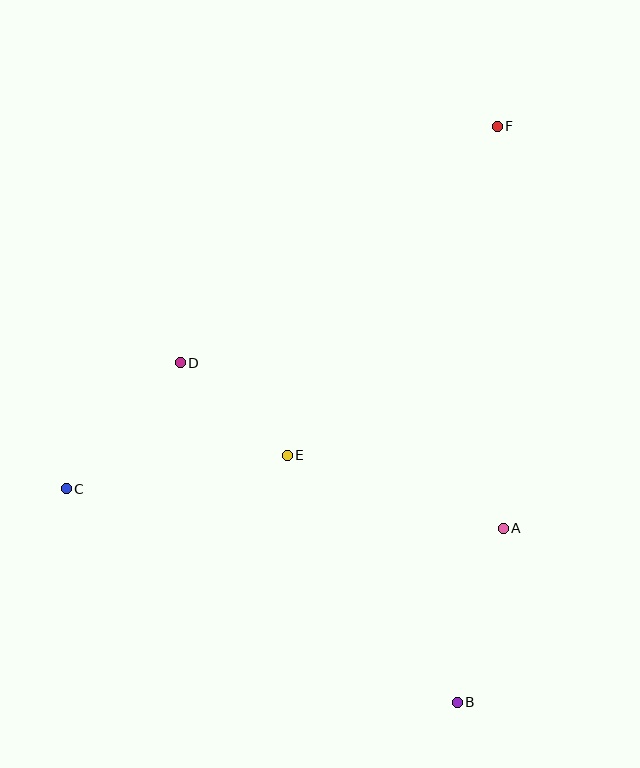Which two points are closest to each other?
Points D and E are closest to each other.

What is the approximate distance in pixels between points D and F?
The distance between D and F is approximately 395 pixels.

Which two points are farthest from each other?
Points B and F are farthest from each other.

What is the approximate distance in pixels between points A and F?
The distance between A and F is approximately 402 pixels.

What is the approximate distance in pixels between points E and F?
The distance between E and F is approximately 390 pixels.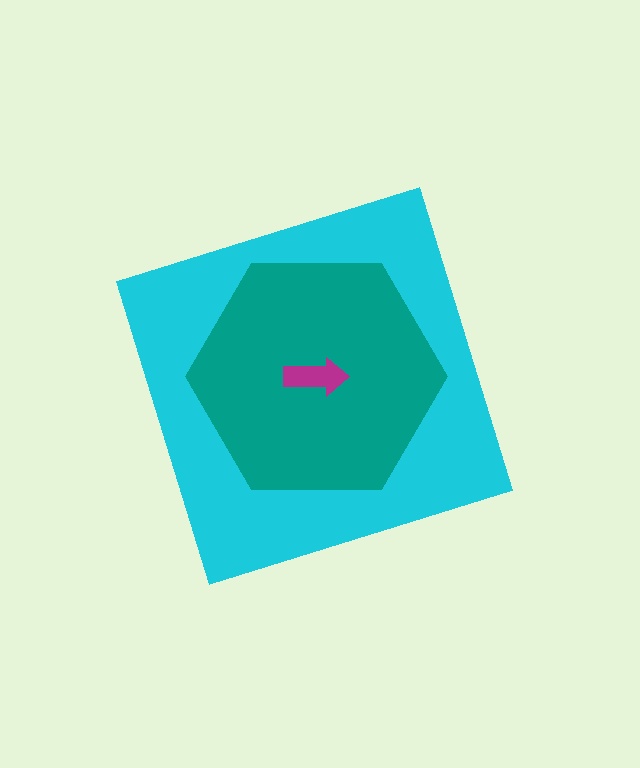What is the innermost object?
The magenta arrow.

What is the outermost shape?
The cyan diamond.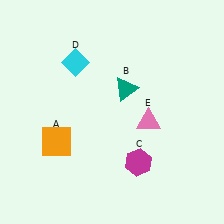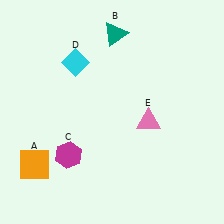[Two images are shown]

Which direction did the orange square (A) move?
The orange square (A) moved left.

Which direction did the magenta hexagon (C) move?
The magenta hexagon (C) moved left.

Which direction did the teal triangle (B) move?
The teal triangle (B) moved up.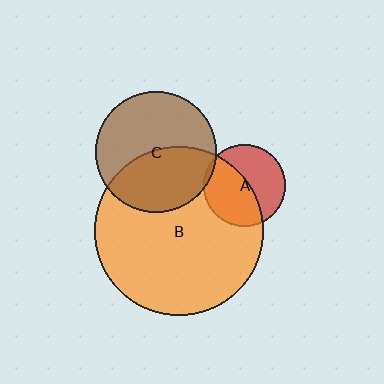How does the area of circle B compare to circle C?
Approximately 1.9 times.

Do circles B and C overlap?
Yes.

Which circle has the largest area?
Circle B (orange).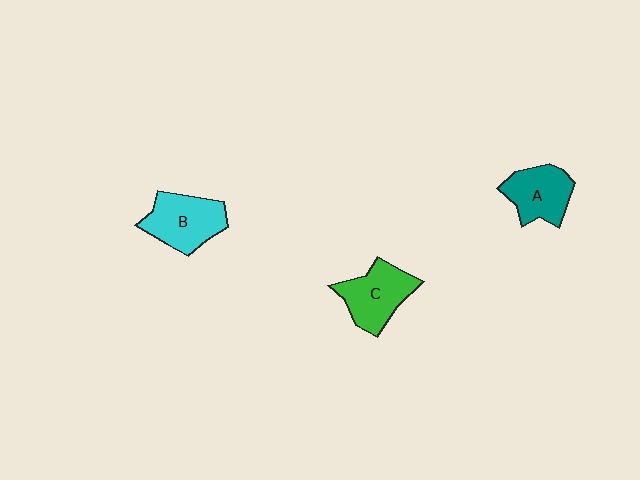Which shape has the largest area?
Shape B (cyan).